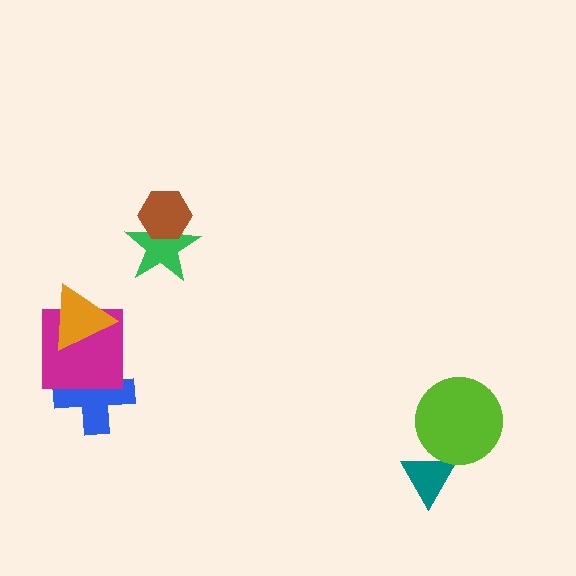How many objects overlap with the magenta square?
2 objects overlap with the magenta square.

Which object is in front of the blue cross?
The magenta square is in front of the blue cross.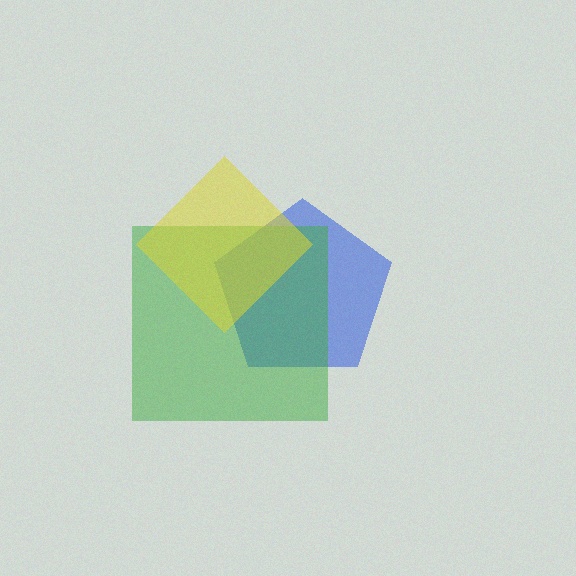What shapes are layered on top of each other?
The layered shapes are: a blue pentagon, a green square, a yellow diamond.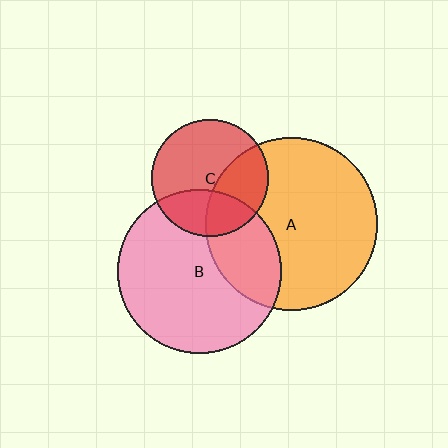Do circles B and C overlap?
Yes.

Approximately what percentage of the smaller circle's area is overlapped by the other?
Approximately 30%.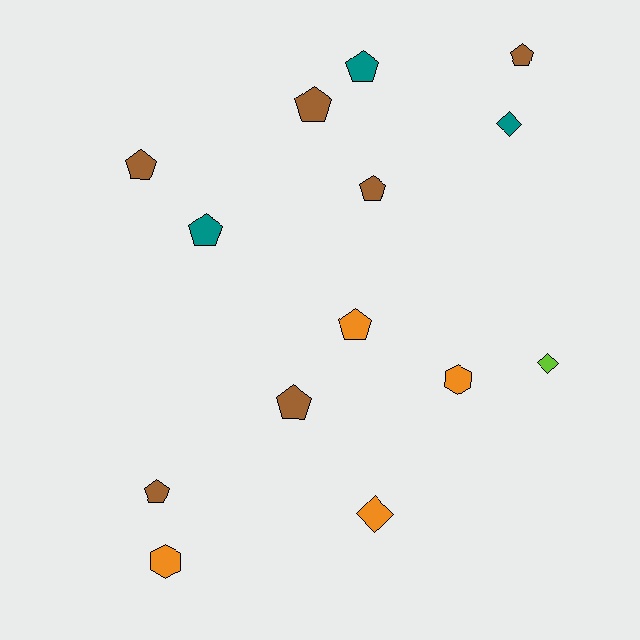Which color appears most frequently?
Brown, with 6 objects.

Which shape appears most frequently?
Pentagon, with 9 objects.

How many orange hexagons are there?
There are 2 orange hexagons.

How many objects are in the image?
There are 14 objects.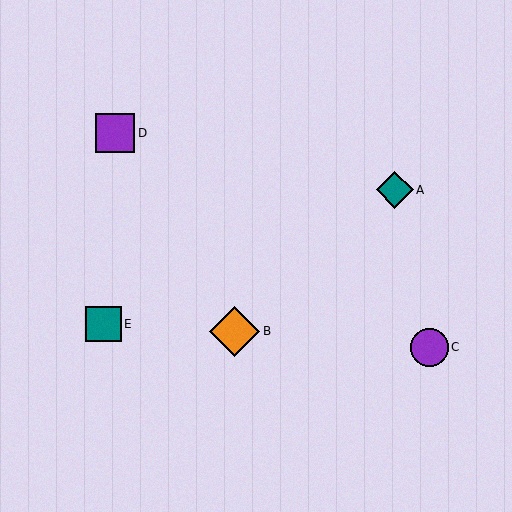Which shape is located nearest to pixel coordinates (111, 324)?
The teal square (labeled E) at (103, 324) is nearest to that location.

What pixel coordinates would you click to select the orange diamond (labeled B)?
Click at (235, 331) to select the orange diamond B.